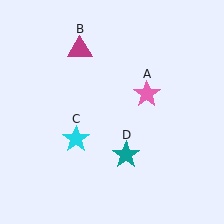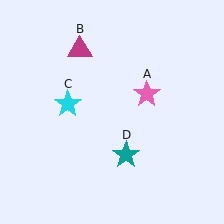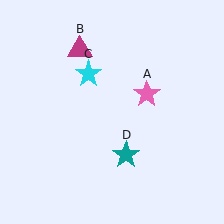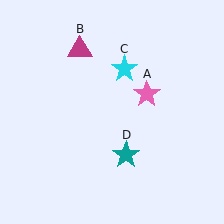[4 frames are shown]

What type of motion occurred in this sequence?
The cyan star (object C) rotated clockwise around the center of the scene.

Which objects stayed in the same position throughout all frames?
Pink star (object A) and magenta triangle (object B) and teal star (object D) remained stationary.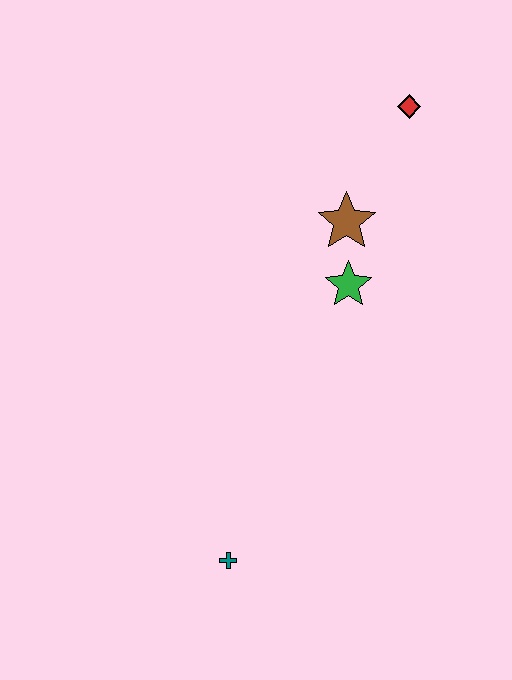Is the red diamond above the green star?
Yes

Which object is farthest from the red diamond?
The teal cross is farthest from the red diamond.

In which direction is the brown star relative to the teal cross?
The brown star is above the teal cross.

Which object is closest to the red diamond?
The brown star is closest to the red diamond.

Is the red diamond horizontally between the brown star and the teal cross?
No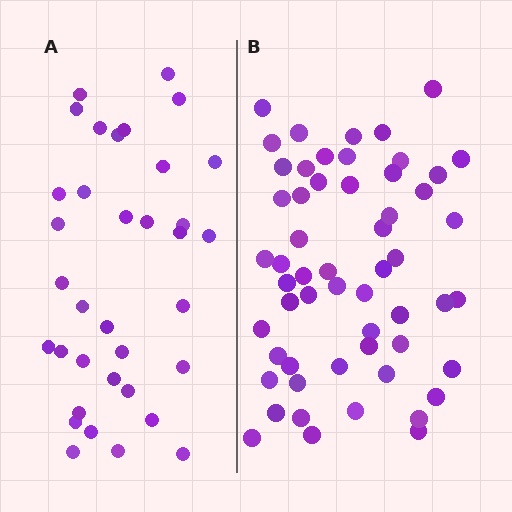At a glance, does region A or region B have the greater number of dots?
Region B (the right region) has more dots.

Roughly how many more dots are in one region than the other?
Region B has approximately 20 more dots than region A.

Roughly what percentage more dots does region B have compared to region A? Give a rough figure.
About 60% more.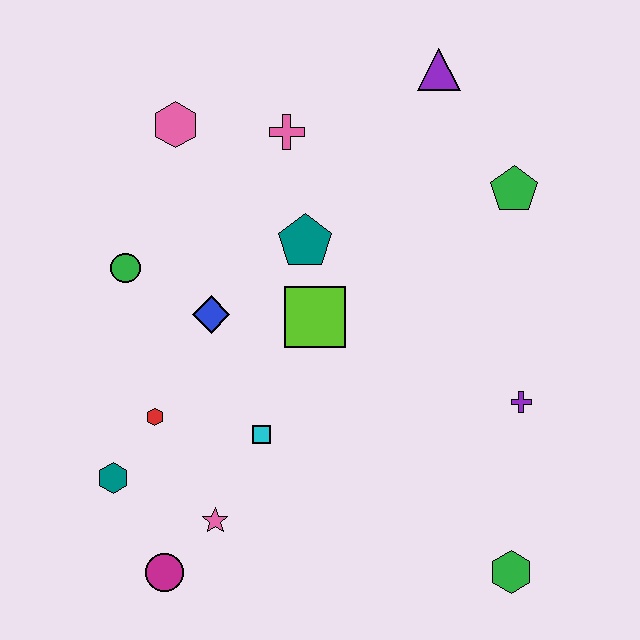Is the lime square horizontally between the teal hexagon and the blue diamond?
No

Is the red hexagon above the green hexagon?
Yes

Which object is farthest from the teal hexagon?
The purple triangle is farthest from the teal hexagon.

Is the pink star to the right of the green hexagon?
No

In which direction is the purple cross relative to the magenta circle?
The purple cross is to the right of the magenta circle.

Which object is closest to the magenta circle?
The pink star is closest to the magenta circle.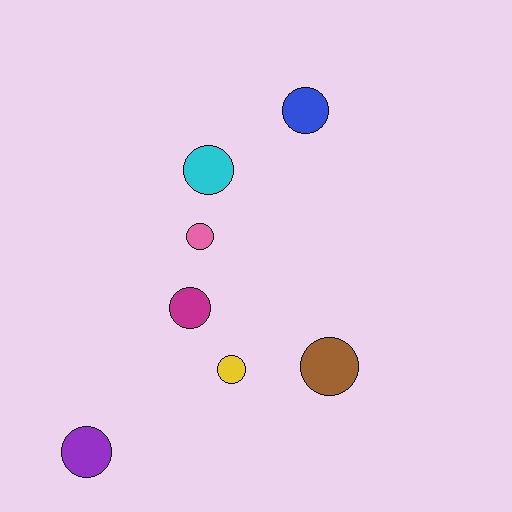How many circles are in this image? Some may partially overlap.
There are 7 circles.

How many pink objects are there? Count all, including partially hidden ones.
There is 1 pink object.